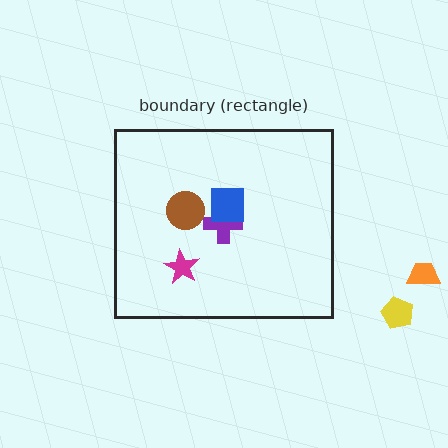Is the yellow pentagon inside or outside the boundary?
Outside.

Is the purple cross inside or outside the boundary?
Inside.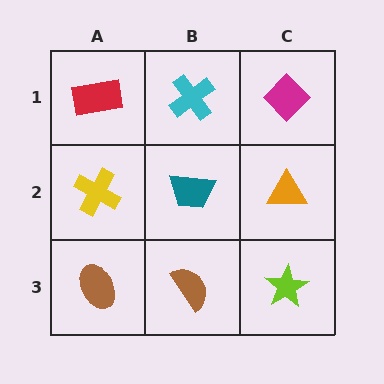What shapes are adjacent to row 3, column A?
A yellow cross (row 2, column A), a brown semicircle (row 3, column B).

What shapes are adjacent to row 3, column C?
An orange triangle (row 2, column C), a brown semicircle (row 3, column B).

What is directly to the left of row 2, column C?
A teal trapezoid.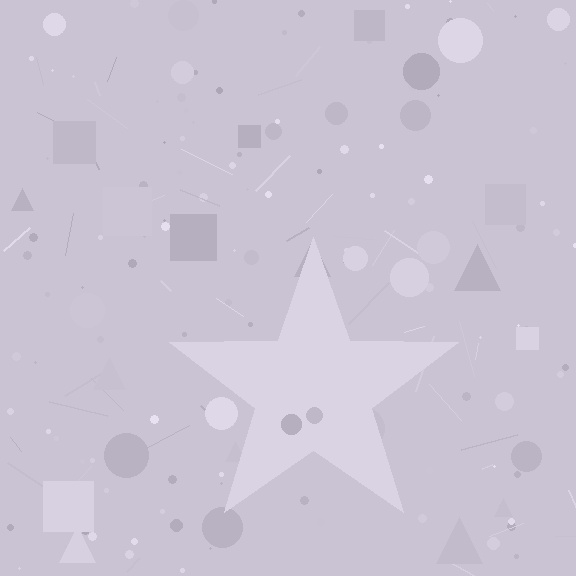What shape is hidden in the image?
A star is hidden in the image.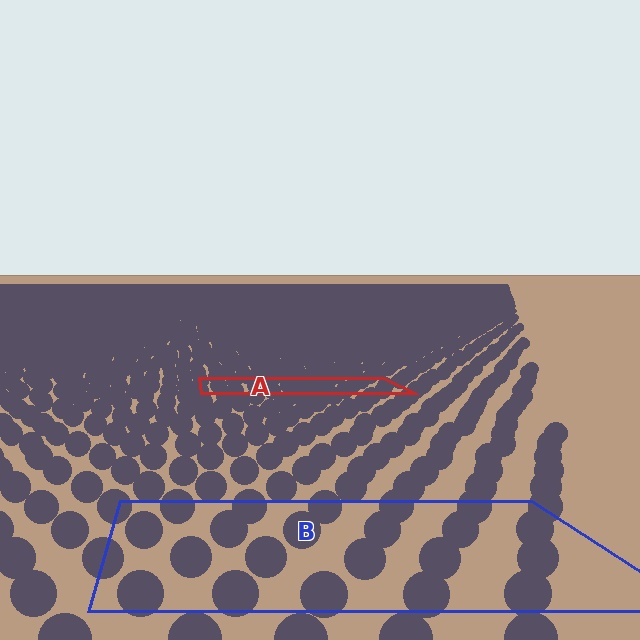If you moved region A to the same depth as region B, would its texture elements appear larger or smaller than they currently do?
They would appear larger. At a closer depth, the same texture elements are projected at a bigger on-screen size.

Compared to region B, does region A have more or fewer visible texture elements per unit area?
Region A has more texture elements per unit area — they are packed more densely because it is farther away.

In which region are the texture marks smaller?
The texture marks are smaller in region A, because it is farther away.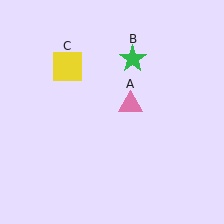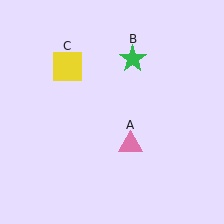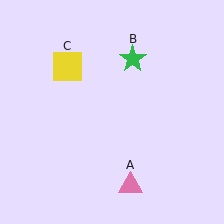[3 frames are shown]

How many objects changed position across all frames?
1 object changed position: pink triangle (object A).